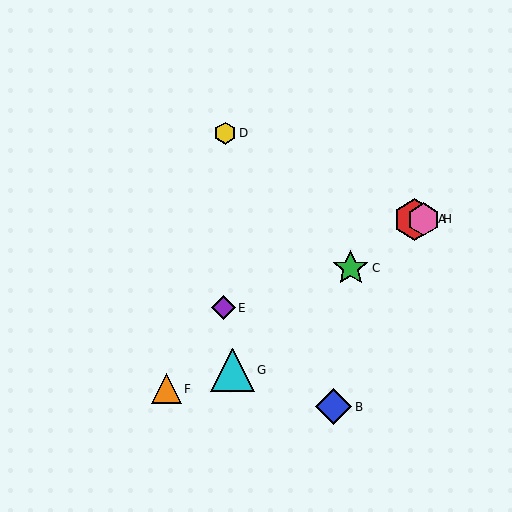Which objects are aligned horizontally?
Objects A, H are aligned horizontally.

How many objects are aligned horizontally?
2 objects (A, H) are aligned horizontally.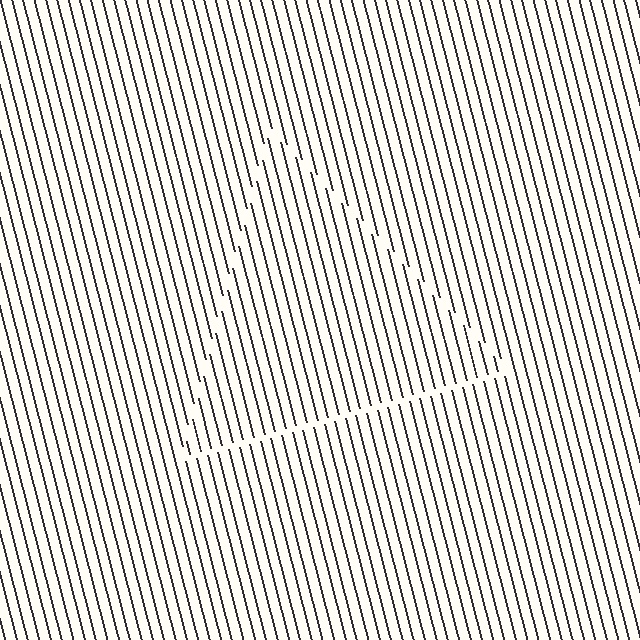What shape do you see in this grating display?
An illusory triangle. The interior of the shape contains the same grating, shifted by half a period — the contour is defined by the phase discontinuity where line-ends from the inner and outer gratings abut.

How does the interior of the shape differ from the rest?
The interior of the shape contains the same grating, shifted by half a period — the contour is defined by the phase discontinuity where line-ends from the inner and outer gratings abut.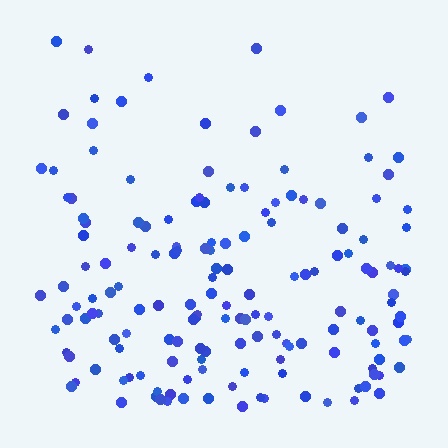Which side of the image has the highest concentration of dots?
The bottom.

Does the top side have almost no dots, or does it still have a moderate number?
Still a moderate number, just noticeably fewer than the bottom.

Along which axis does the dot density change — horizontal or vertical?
Vertical.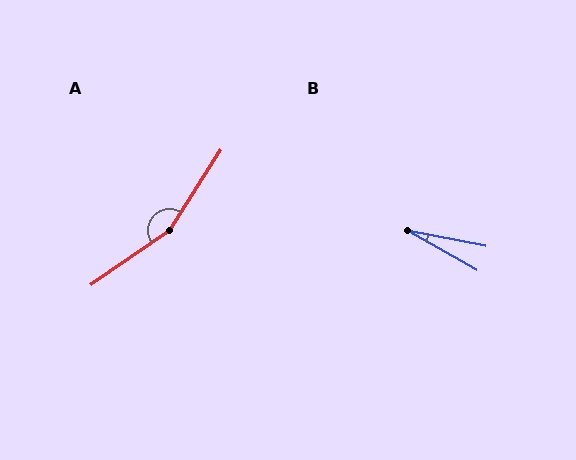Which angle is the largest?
A, at approximately 157 degrees.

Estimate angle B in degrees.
Approximately 19 degrees.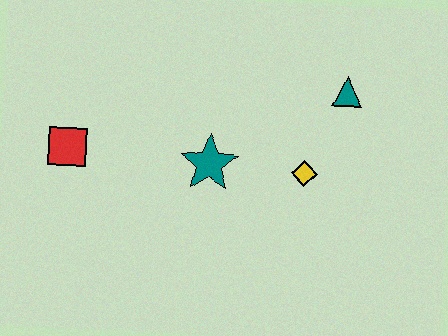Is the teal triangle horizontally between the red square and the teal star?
No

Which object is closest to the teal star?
The yellow diamond is closest to the teal star.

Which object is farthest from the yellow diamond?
The red square is farthest from the yellow diamond.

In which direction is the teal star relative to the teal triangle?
The teal star is to the left of the teal triangle.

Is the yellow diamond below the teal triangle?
Yes